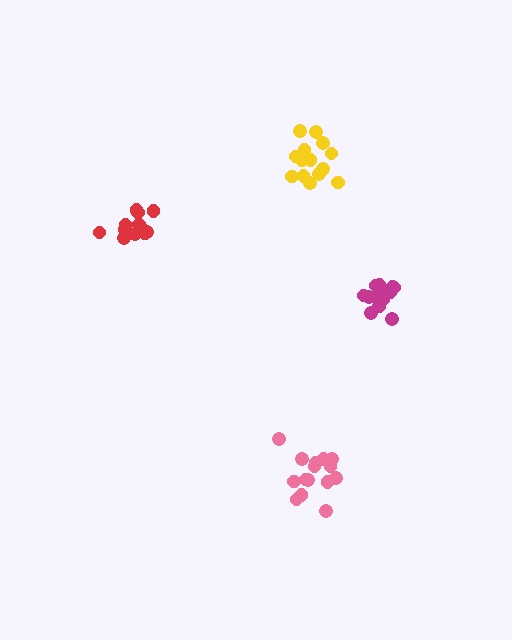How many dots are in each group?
Group 1: 14 dots, Group 2: 12 dots, Group 3: 15 dots, Group 4: 15 dots (56 total).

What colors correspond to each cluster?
The clusters are colored: magenta, red, pink, yellow.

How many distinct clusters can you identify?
There are 4 distinct clusters.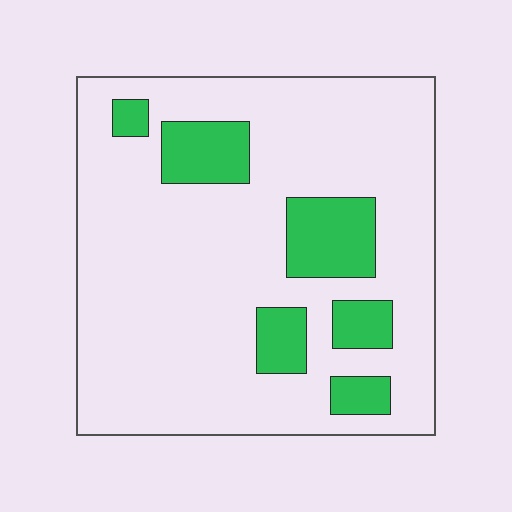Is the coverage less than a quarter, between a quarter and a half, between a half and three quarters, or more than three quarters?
Less than a quarter.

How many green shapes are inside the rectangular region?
6.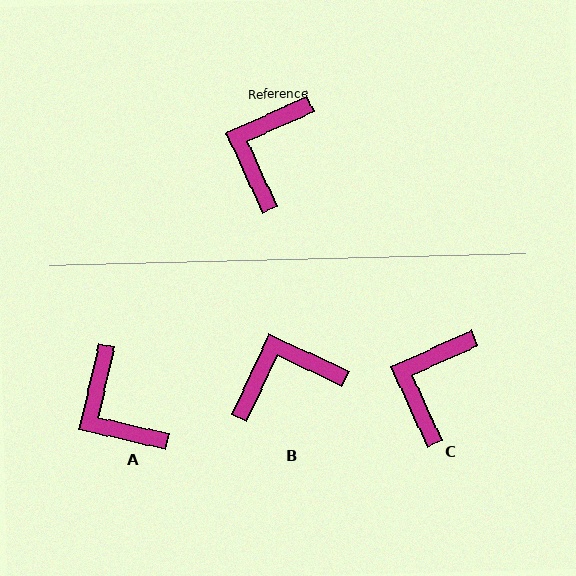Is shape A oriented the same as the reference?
No, it is off by about 53 degrees.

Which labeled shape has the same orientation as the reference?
C.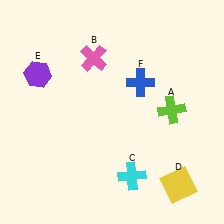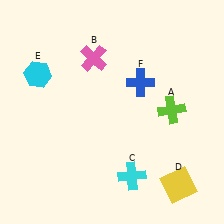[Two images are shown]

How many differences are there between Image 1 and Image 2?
There is 1 difference between the two images.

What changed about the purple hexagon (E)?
In Image 1, E is purple. In Image 2, it changed to cyan.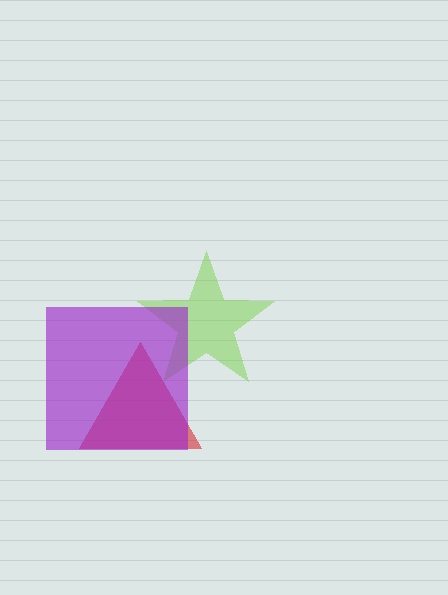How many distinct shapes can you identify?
There are 3 distinct shapes: a lime star, a red triangle, a purple square.